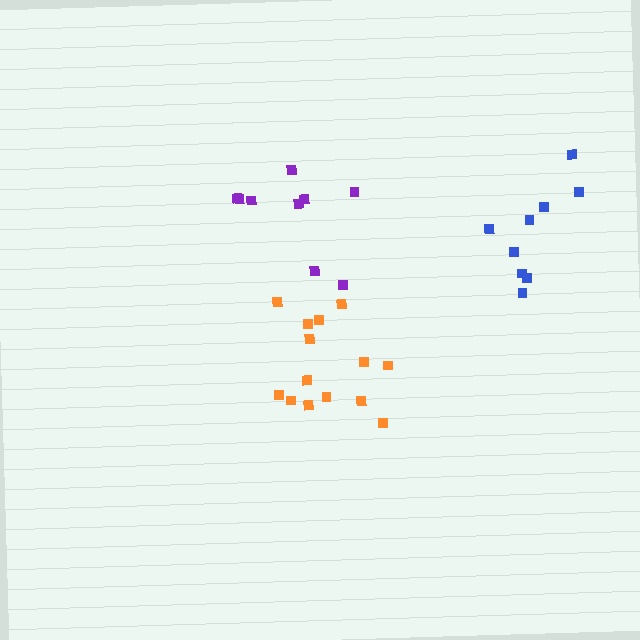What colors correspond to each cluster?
The clusters are colored: purple, blue, orange.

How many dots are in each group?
Group 1: 9 dots, Group 2: 9 dots, Group 3: 14 dots (32 total).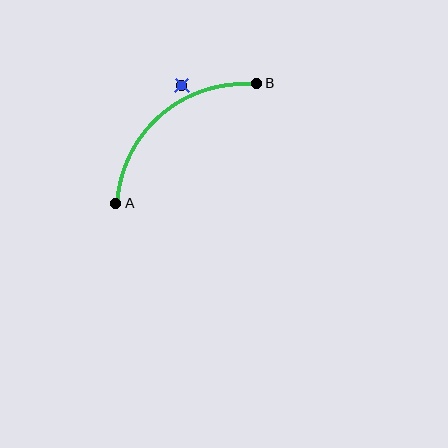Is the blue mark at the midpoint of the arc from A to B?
No — the blue mark does not lie on the arc at all. It sits slightly outside the curve.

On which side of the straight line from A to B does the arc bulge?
The arc bulges above and to the left of the straight line connecting A and B.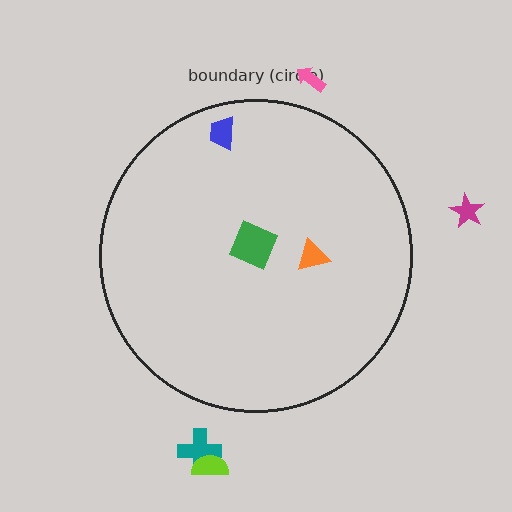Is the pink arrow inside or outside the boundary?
Outside.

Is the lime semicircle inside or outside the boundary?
Outside.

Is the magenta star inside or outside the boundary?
Outside.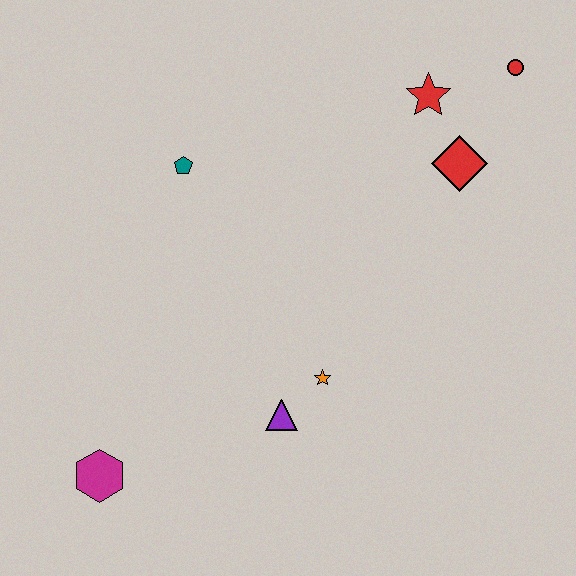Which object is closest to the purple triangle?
The orange star is closest to the purple triangle.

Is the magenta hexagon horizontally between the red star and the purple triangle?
No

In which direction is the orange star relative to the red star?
The orange star is below the red star.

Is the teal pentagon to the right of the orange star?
No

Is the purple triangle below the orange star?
Yes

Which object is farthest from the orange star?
The red circle is farthest from the orange star.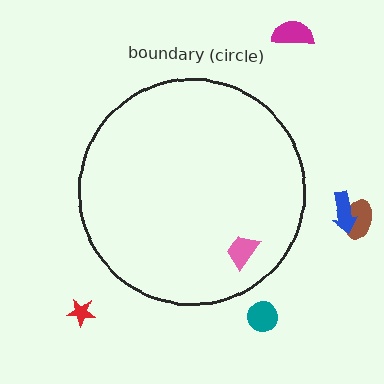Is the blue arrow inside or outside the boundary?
Outside.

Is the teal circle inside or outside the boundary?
Outside.